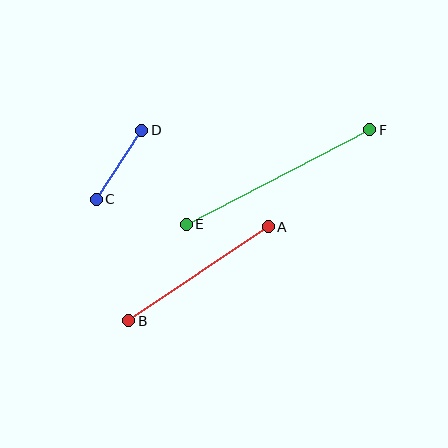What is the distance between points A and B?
The distance is approximately 168 pixels.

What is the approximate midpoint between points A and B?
The midpoint is at approximately (199, 274) pixels.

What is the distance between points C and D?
The distance is approximately 82 pixels.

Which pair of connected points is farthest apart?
Points E and F are farthest apart.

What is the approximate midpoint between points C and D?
The midpoint is at approximately (119, 165) pixels.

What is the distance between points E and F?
The distance is approximately 207 pixels.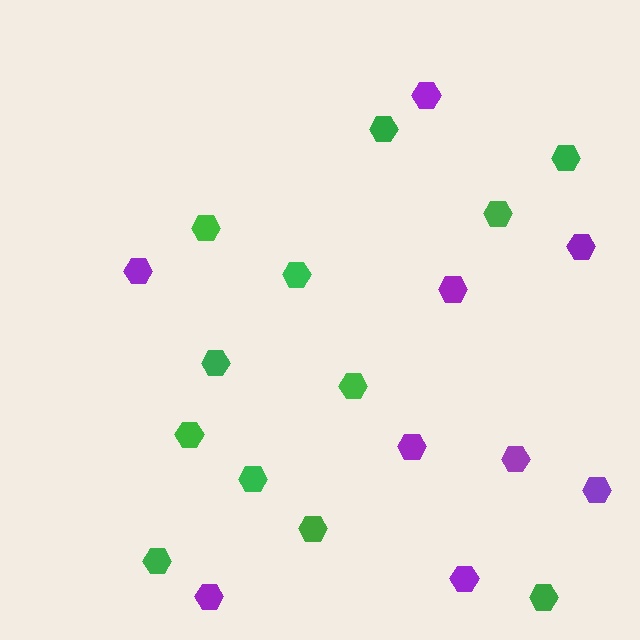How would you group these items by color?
There are 2 groups: one group of green hexagons (12) and one group of purple hexagons (9).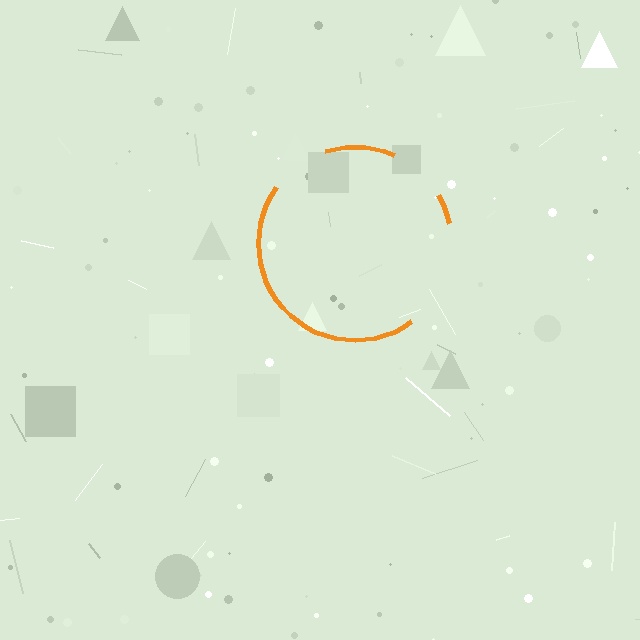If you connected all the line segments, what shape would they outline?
They would outline a circle.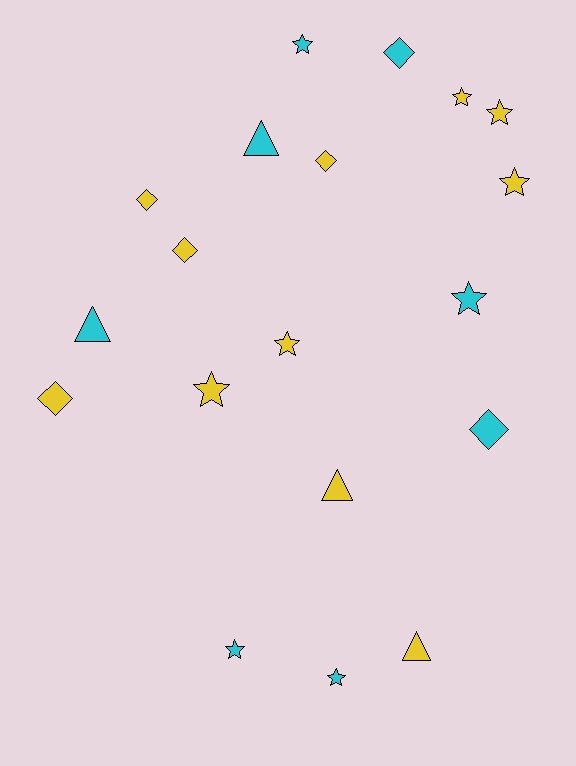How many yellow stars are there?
There are 5 yellow stars.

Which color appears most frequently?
Yellow, with 11 objects.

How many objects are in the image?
There are 19 objects.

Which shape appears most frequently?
Star, with 9 objects.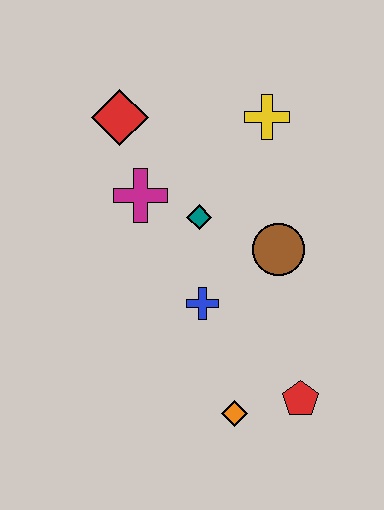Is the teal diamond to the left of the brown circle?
Yes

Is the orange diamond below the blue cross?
Yes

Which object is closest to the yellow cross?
The teal diamond is closest to the yellow cross.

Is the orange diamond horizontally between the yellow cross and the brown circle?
No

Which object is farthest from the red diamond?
The red pentagon is farthest from the red diamond.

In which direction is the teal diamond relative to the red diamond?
The teal diamond is below the red diamond.